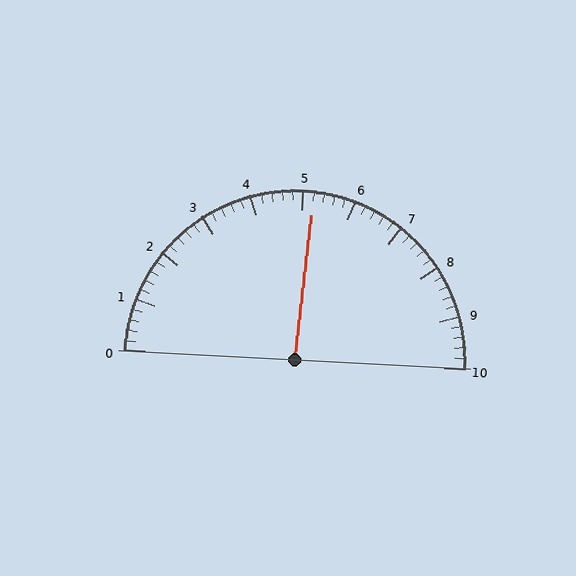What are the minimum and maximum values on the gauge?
The gauge ranges from 0 to 10.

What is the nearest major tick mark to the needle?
The nearest major tick mark is 5.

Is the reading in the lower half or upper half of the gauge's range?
The reading is in the upper half of the range (0 to 10).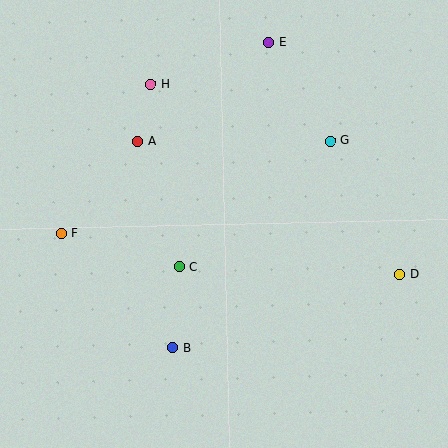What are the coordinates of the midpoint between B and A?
The midpoint between B and A is at (155, 245).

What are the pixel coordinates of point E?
Point E is at (269, 42).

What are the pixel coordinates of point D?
Point D is at (400, 275).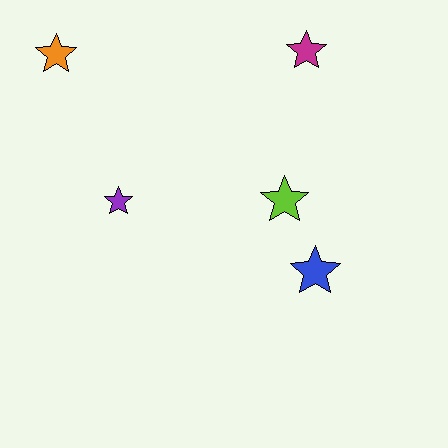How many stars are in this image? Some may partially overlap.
There are 5 stars.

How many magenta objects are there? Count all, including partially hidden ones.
There is 1 magenta object.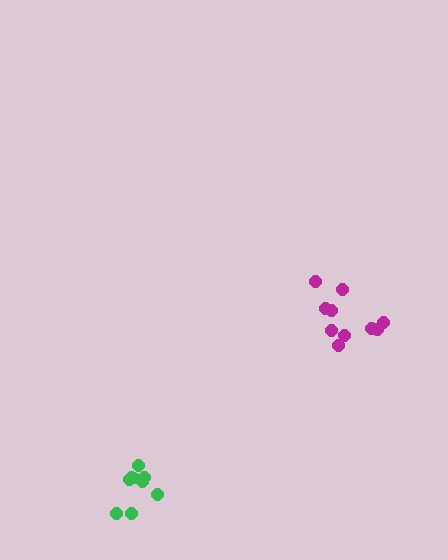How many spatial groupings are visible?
There are 2 spatial groupings.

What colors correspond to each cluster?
The clusters are colored: green, magenta.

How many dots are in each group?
Group 1: 9 dots, Group 2: 10 dots (19 total).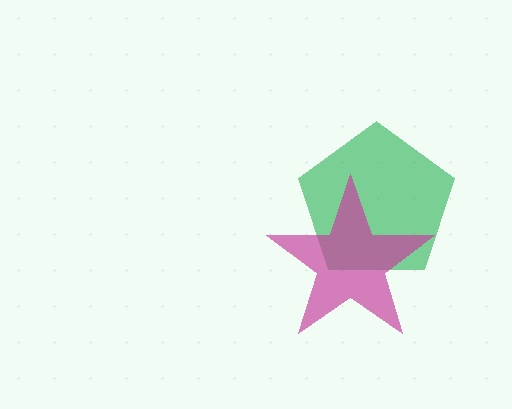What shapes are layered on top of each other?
The layered shapes are: a green pentagon, a magenta star.